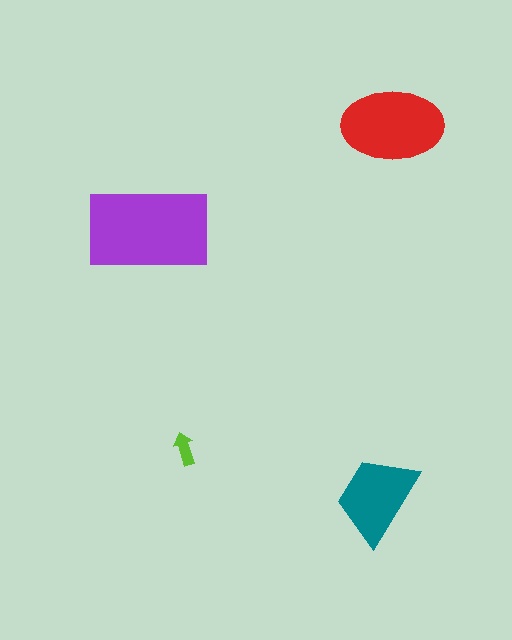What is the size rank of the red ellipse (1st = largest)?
2nd.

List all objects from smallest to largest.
The lime arrow, the teal trapezoid, the red ellipse, the purple rectangle.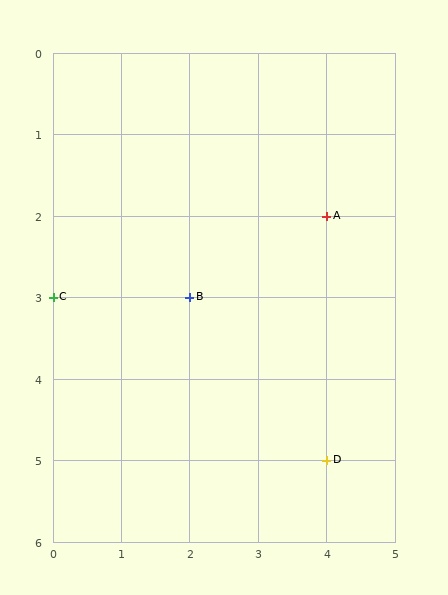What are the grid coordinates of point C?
Point C is at grid coordinates (0, 3).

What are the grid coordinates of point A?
Point A is at grid coordinates (4, 2).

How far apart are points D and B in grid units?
Points D and B are 2 columns and 2 rows apart (about 2.8 grid units diagonally).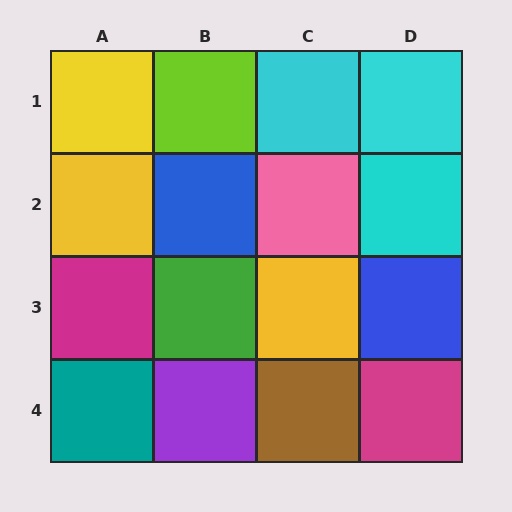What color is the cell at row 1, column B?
Lime.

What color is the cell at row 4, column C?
Brown.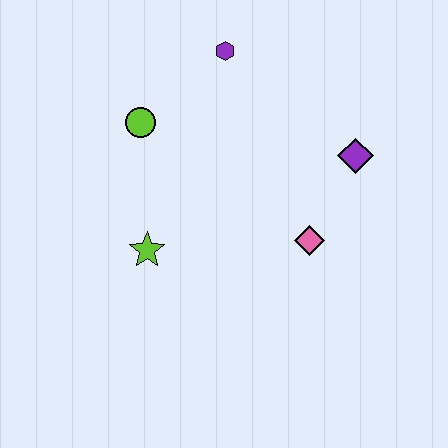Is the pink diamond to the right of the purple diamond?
No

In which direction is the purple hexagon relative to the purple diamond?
The purple hexagon is to the left of the purple diamond.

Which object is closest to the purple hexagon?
The lime circle is closest to the purple hexagon.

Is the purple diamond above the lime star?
Yes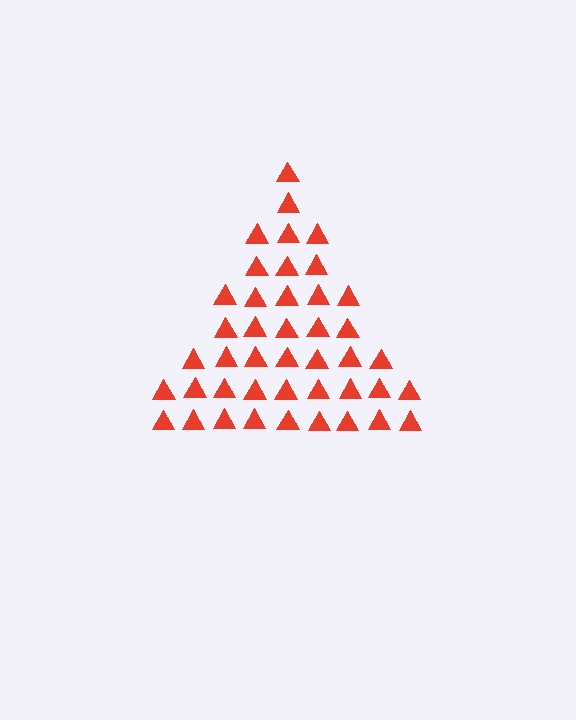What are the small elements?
The small elements are triangles.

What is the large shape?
The large shape is a triangle.